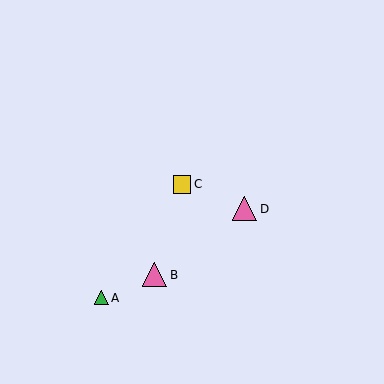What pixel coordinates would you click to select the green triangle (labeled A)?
Click at (101, 298) to select the green triangle A.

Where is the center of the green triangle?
The center of the green triangle is at (101, 298).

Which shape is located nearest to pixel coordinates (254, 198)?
The pink triangle (labeled D) at (245, 209) is nearest to that location.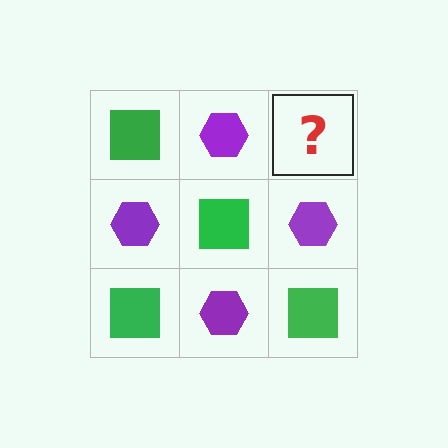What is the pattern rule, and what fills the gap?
The rule is that it alternates green square and purple hexagon in a checkerboard pattern. The gap should be filled with a green square.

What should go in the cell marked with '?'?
The missing cell should contain a green square.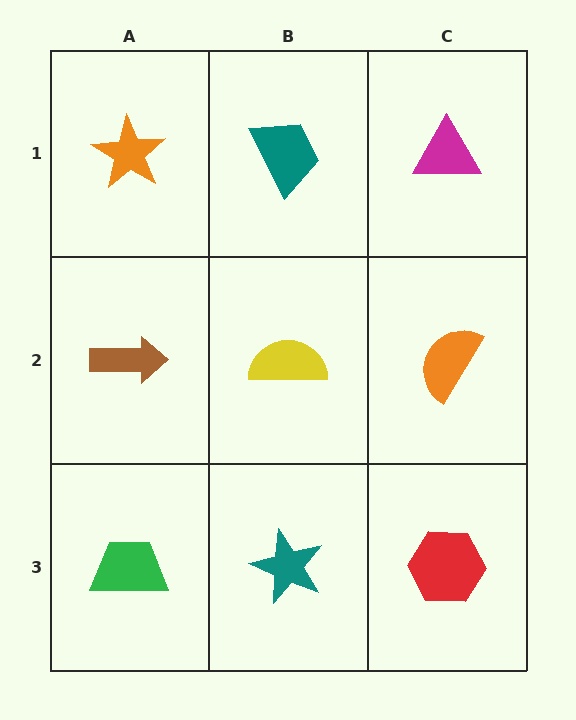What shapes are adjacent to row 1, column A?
A brown arrow (row 2, column A), a teal trapezoid (row 1, column B).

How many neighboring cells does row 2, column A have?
3.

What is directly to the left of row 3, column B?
A green trapezoid.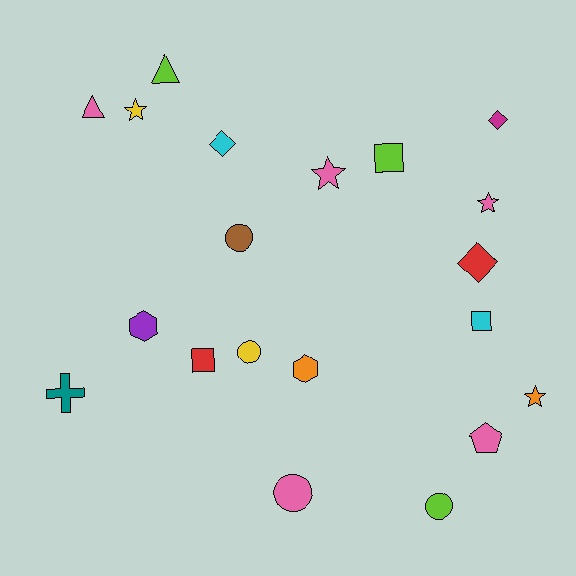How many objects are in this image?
There are 20 objects.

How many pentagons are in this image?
There is 1 pentagon.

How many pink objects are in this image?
There are 5 pink objects.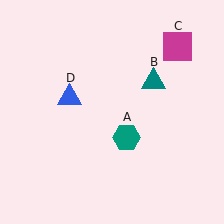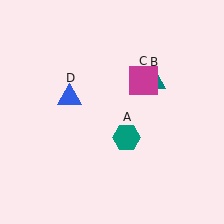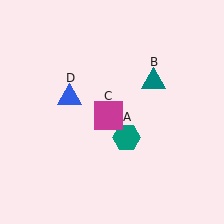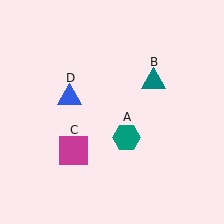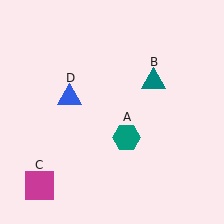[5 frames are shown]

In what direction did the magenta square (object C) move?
The magenta square (object C) moved down and to the left.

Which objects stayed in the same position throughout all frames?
Teal hexagon (object A) and teal triangle (object B) and blue triangle (object D) remained stationary.